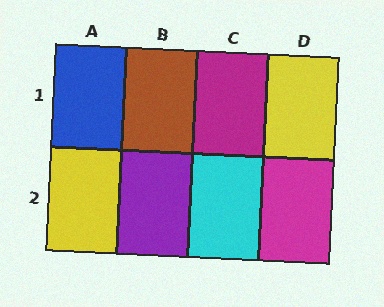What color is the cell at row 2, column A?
Yellow.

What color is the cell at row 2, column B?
Purple.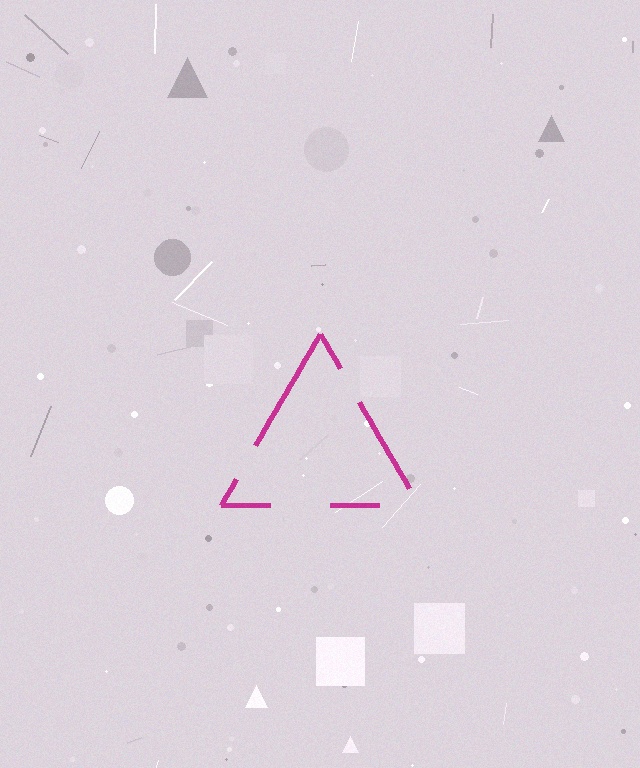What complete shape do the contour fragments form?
The contour fragments form a triangle.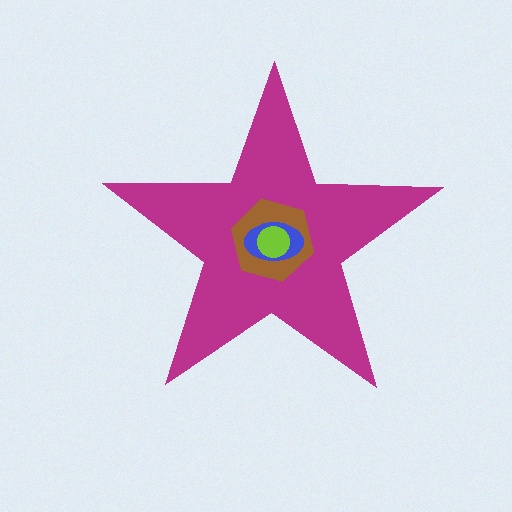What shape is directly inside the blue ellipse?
The lime circle.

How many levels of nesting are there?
4.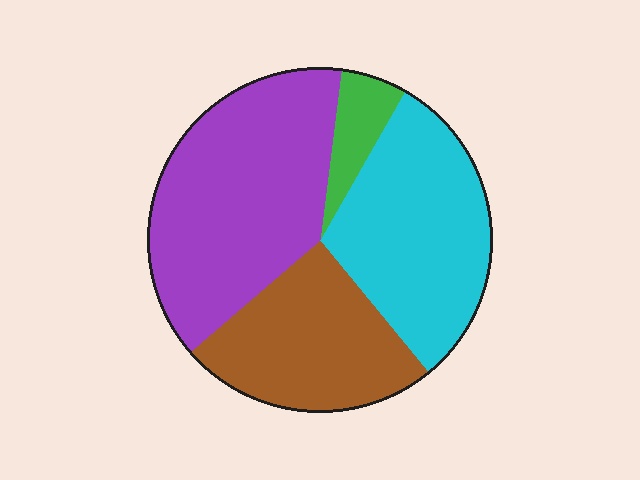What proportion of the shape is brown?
Brown covers about 25% of the shape.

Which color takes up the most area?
Purple, at roughly 40%.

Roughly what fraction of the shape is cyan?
Cyan takes up about one third (1/3) of the shape.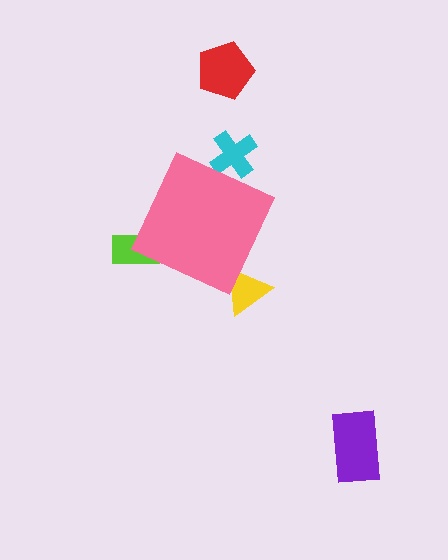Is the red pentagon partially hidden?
No, the red pentagon is fully visible.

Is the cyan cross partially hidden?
Yes, the cyan cross is partially hidden behind the pink diamond.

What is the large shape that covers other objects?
A pink diamond.